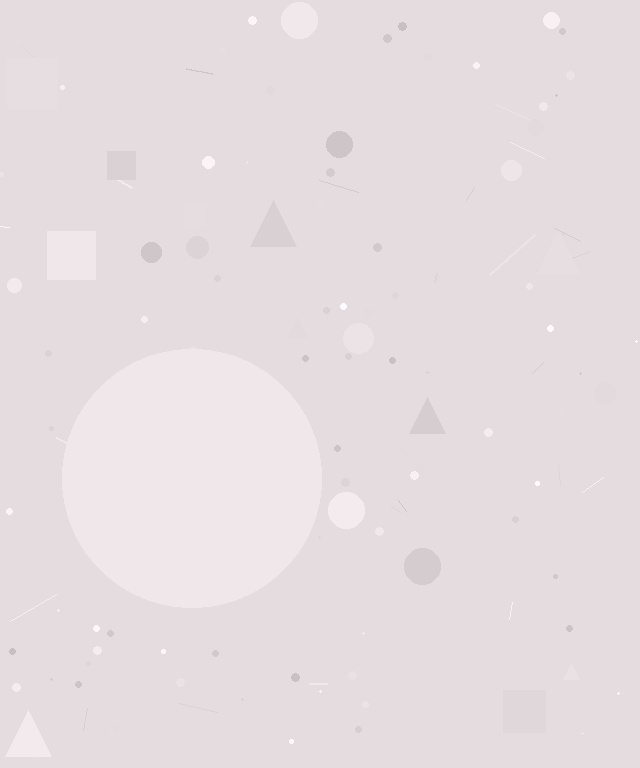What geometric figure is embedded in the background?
A circle is embedded in the background.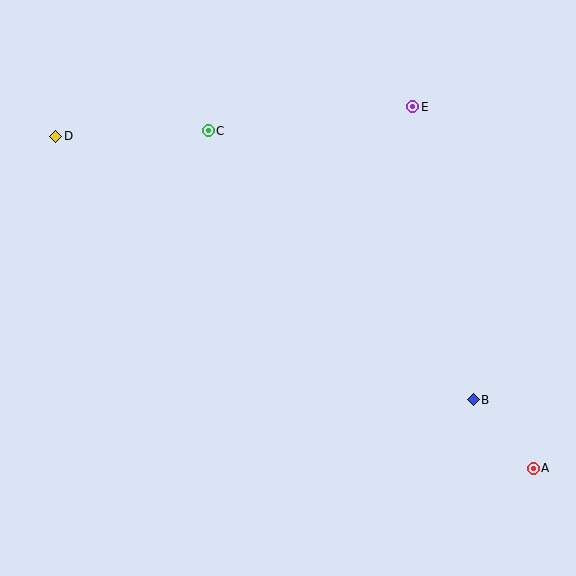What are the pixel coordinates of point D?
Point D is at (56, 136).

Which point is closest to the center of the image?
Point C at (208, 131) is closest to the center.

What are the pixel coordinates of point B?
Point B is at (473, 400).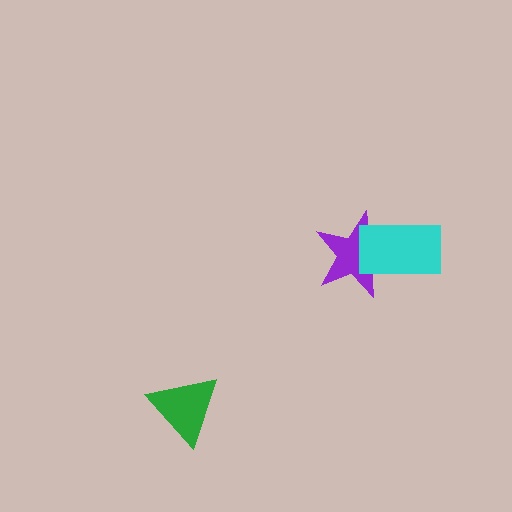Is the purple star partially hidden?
Yes, it is partially covered by another shape.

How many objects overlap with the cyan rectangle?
1 object overlaps with the cyan rectangle.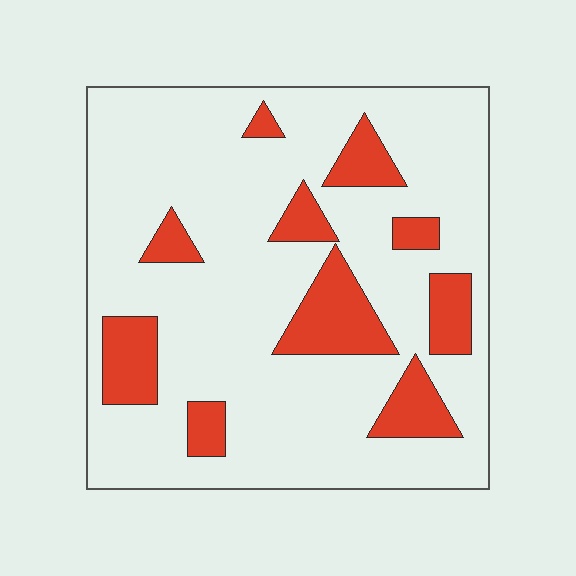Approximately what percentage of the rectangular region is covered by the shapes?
Approximately 20%.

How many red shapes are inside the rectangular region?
10.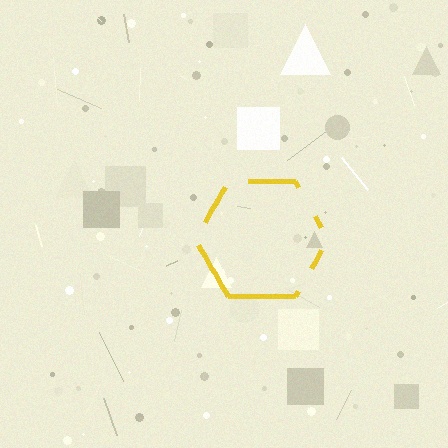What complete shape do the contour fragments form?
The contour fragments form a hexagon.